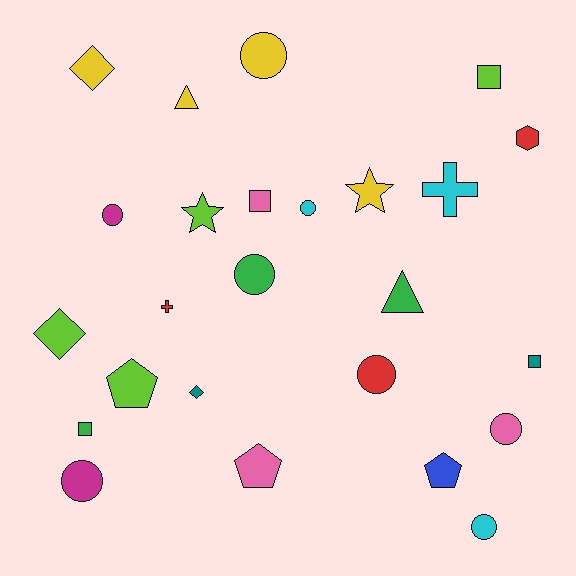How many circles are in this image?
There are 8 circles.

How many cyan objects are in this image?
There are 3 cyan objects.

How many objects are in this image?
There are 25 objects.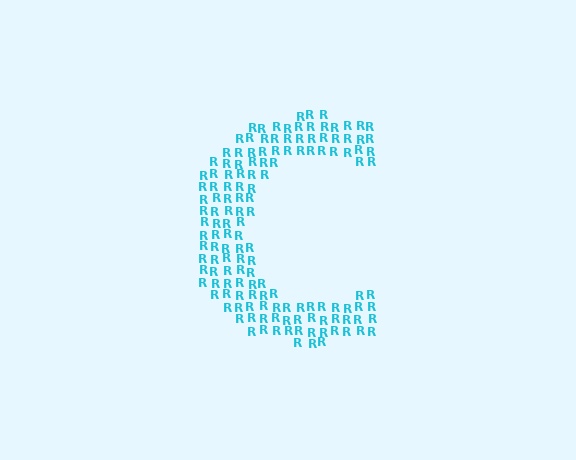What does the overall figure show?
The overall figure shows the letter C.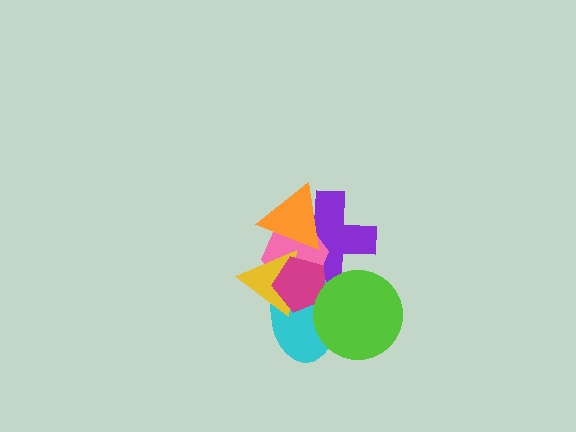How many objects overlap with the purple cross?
6 objects overlap with the purple cross.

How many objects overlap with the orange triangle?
3 objects overlap with the orange triangle.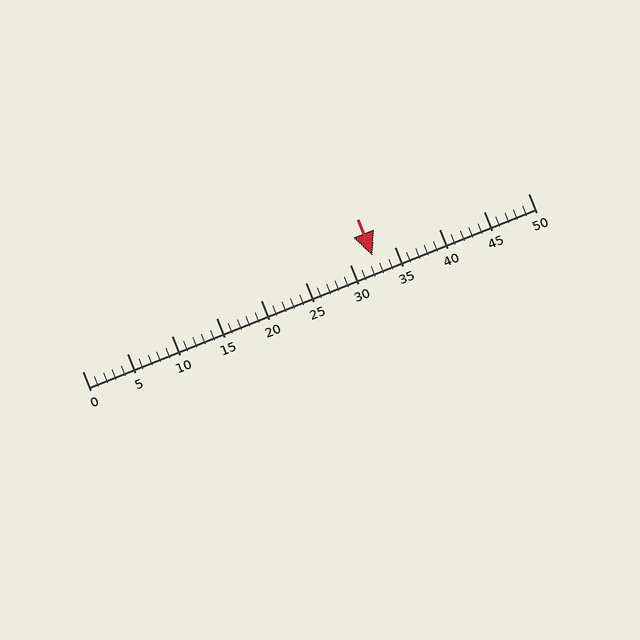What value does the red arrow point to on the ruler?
The red arrow points to approximately 32.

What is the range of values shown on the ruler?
The ruler shows values from 0 to 50.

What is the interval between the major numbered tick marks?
The major tick marks are spaced 5 units apart.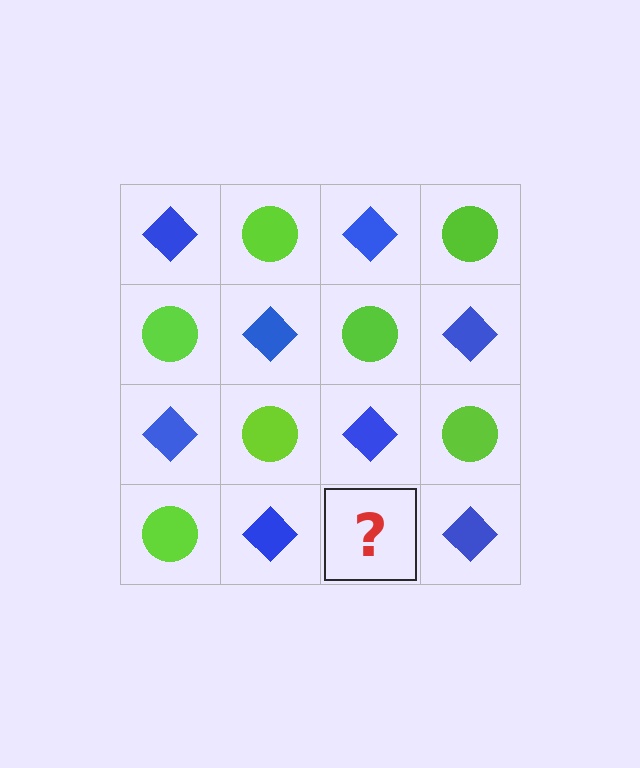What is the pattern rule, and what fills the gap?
The rule is that it alternates blue diamond and lime circle in a checkerboard pattern. The gap should be filled with a lime circle.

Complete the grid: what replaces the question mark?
The question mark should be replaced with a lime circle.